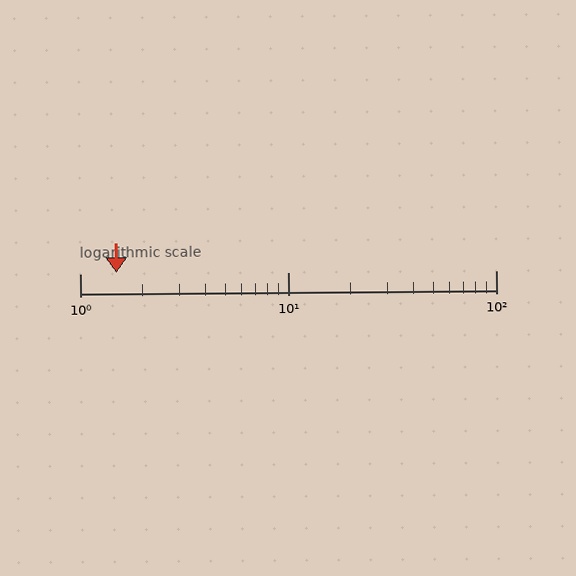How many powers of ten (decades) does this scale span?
The scale spans 2 decades, from 1 to 100.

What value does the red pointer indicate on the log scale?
The pointer indicates approximately 1.5.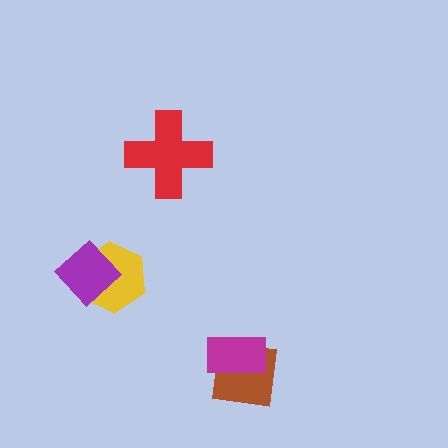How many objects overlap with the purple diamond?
1 object overlaps with the purple diamond.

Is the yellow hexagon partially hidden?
Yes, it is partially covered by another shape.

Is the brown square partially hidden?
Yes, it is partially covered by another shape.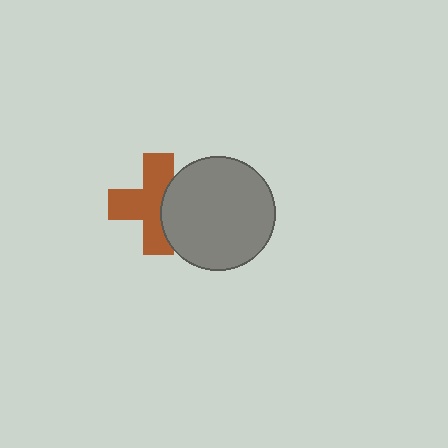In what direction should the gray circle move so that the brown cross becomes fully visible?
The gray circle should move right. That is the shortest direction to clear the overlap and leave the brown cross fully visible.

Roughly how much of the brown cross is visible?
Most of it is visible (roughly 66%).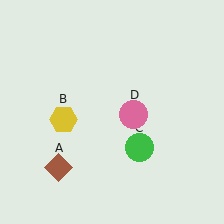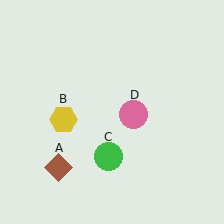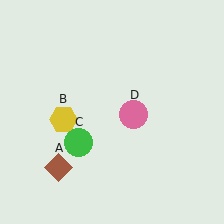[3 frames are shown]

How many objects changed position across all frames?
1 object changed position: green circle (object C).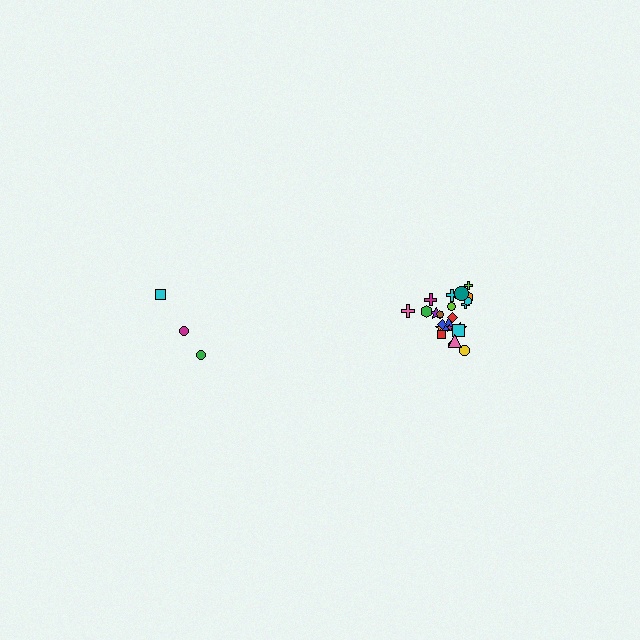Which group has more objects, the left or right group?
The right group.